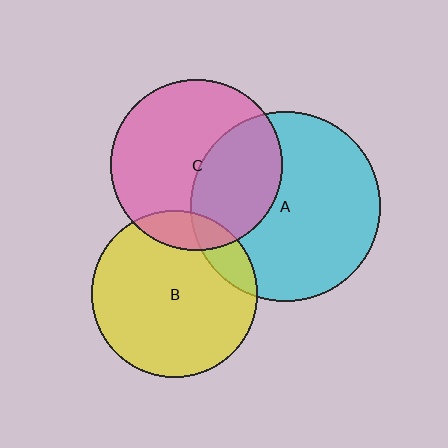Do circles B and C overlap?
Yes.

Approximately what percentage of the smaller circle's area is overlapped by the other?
Approximately 15%.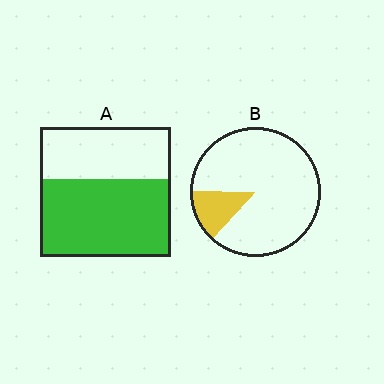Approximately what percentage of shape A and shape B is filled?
A is approximately 60% and B is approximately 15%.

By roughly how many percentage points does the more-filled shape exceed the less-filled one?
By roughly 45 percentage points (A over B).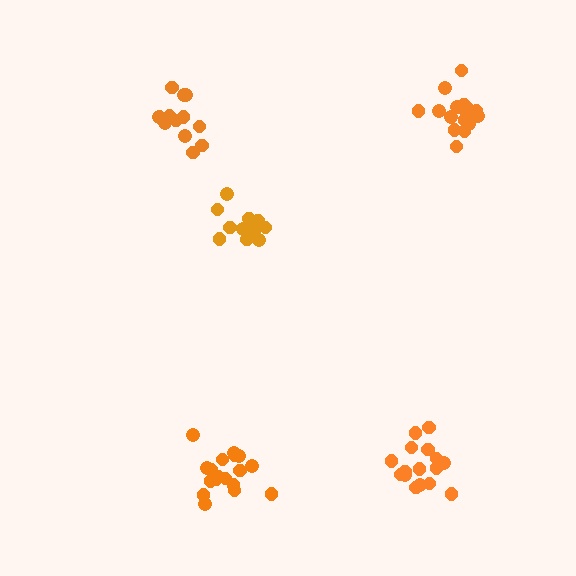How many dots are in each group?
Group 1: 16 dots, Group 2: 17 dots, Group 3: 13 dots, Group 4: 18 dots, Group 5: 14 dots (78 total).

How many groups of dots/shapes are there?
There are 5 groups.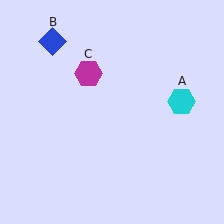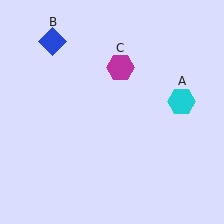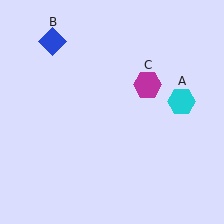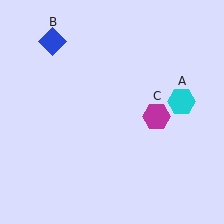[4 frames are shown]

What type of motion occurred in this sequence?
The magenta hexagon (object C) rotated clockwise around the center of the scene.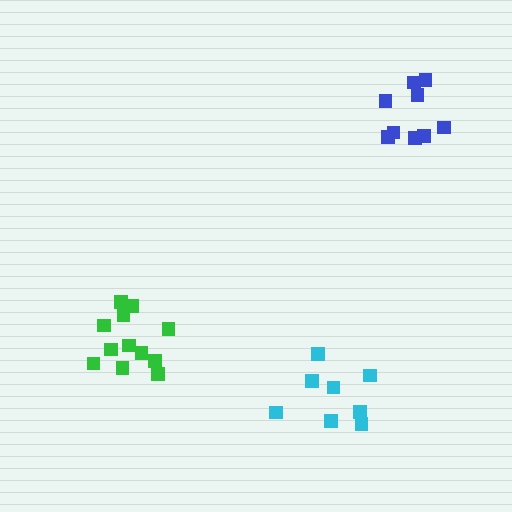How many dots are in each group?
Group 1: 8 dots, Group 2: 12 dots, Group 3: 9 dots (29 total).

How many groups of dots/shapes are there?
There are 3 groups.